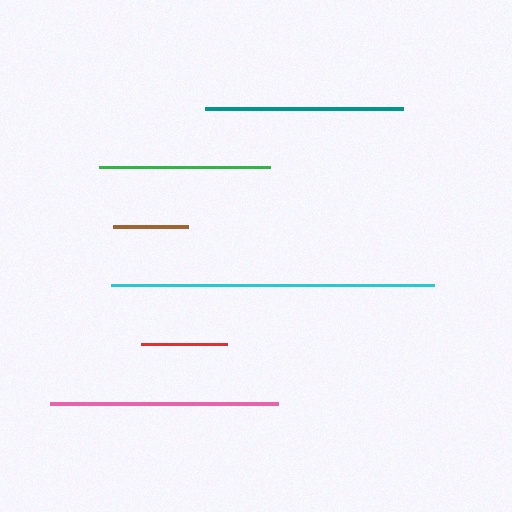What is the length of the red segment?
The red segment is approximately 86 pixels long.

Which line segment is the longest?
The cyan line is the longest at approximately 323 pixels.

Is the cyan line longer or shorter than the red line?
The cyan line is longer than the red line.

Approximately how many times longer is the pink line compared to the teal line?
The pink line is approximately 1.2 times the length of the teal line.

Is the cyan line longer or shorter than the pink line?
The cyan line is longer than the pink line.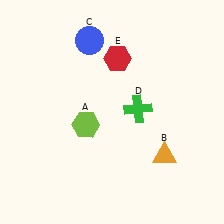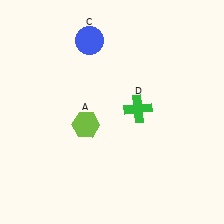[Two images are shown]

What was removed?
The red hexagon (E), the orange triangle (B) were removed in Image 2.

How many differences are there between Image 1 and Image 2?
There are 2 differences between the two images.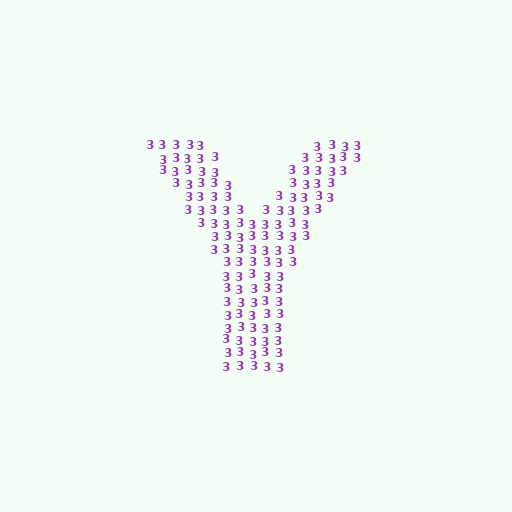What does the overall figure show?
The overall figure shows the letter Y.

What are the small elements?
The small elements are digit 3's.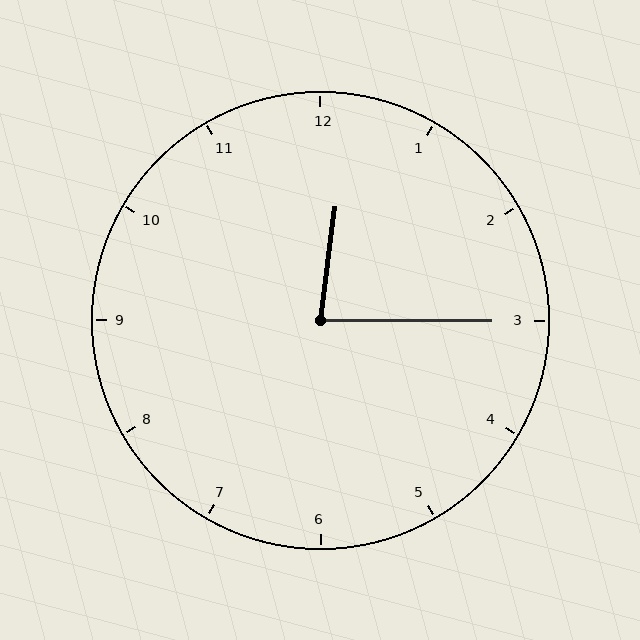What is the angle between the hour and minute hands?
Approximately 82 degrees.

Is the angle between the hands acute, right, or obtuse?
It is acute.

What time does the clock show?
12:15.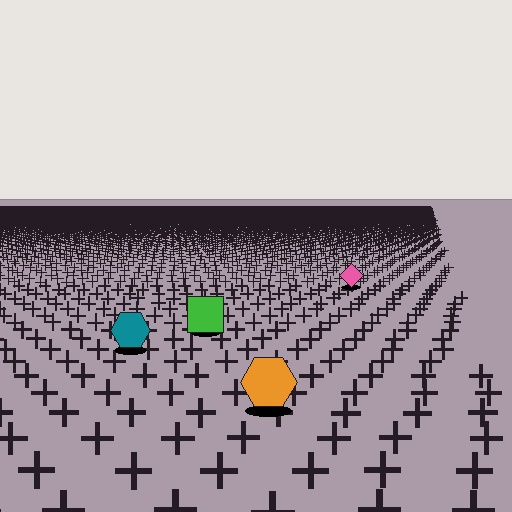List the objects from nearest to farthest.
From nearest to farthest: the orange hexagon, the teal hexagon, the green square, the pink diamond.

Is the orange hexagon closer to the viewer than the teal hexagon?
Yes. The orange hexagon is closer — you can tell from the texture gradient: the ground texture is coarser near it.